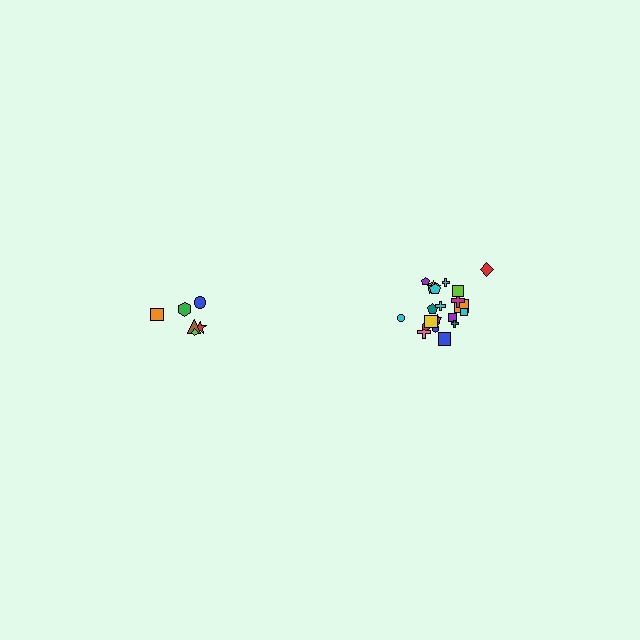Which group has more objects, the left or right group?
The right group.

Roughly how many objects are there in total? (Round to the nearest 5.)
Roughly 30 objects in total.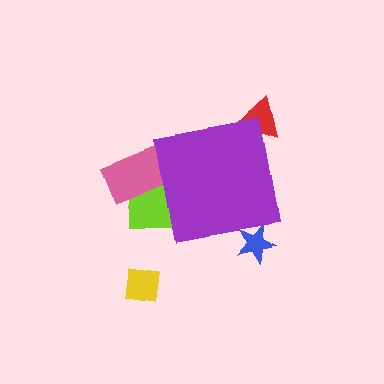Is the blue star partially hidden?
Yes, the blue star is partially hidden behind the purple square.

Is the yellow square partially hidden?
No, the yellow square is fully visible.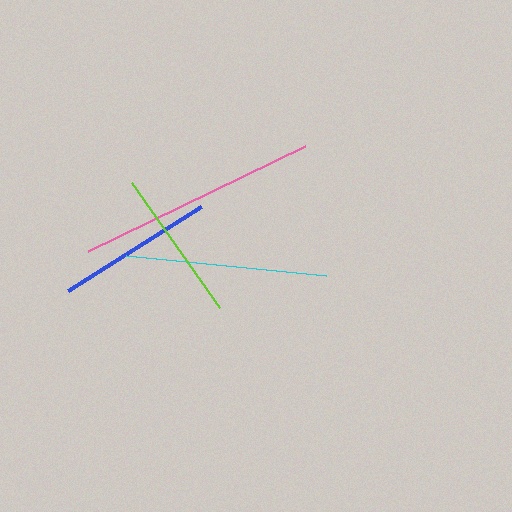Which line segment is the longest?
The pink line is the longest at approximately 240 pixels.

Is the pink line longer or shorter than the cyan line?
The pink line is longer than the cyan line.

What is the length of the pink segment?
The pink segment is approximately 240 pixels long.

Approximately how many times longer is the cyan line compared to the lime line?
The cyan line is approximately 1.3 times the length of the lime line.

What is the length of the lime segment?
The lime segment is approximately 153 pixels long.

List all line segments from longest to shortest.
From longest to shortest: pink, cyan, blue, lime.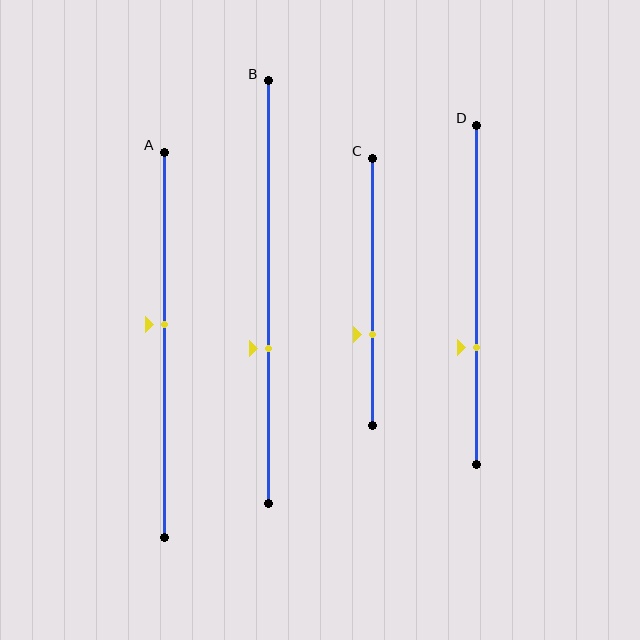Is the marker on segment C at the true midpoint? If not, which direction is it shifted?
No, the marker on segment C is shifted downward by about 16% of the segment length.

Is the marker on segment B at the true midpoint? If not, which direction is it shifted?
No, the marker on segment B is shifted downward by about 13% of the segment length.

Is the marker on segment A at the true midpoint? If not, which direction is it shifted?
No, the marker on segment A is shifted upward by about 5% of the segment length.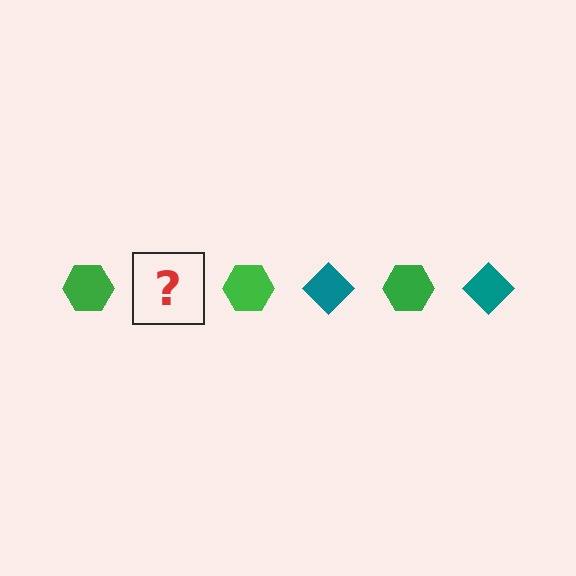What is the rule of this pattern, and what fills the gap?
The rule is that the pattern alternates between green hexagon and teal diamond. The gap should be filled with a teal diamond.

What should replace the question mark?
The question mark should be replaced with a teal diamond.